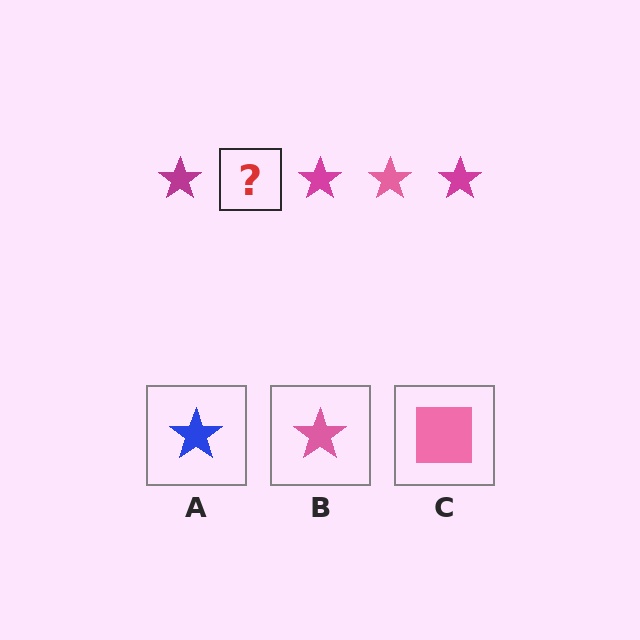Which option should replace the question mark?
Option B.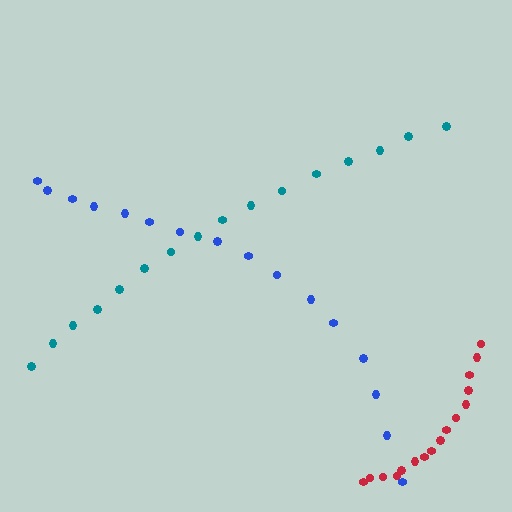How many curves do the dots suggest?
There are 3 distinct paths.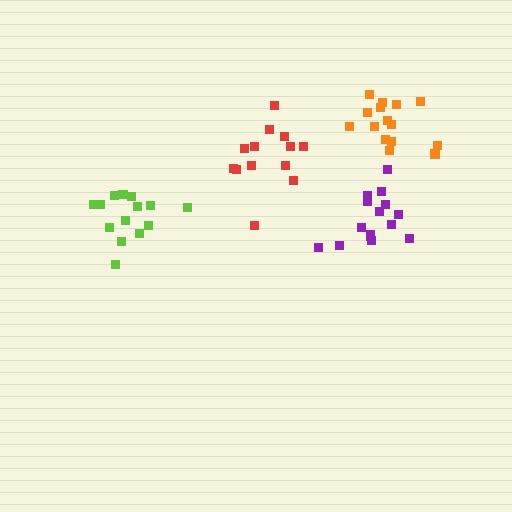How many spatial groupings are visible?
There are 4 spatial groupings.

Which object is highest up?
The orange cluster is topmost.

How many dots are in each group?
Group 1: 13 dots, Group 2: 15 dots, Group 3: 14 dots, Group 4: 15 dots (57 total).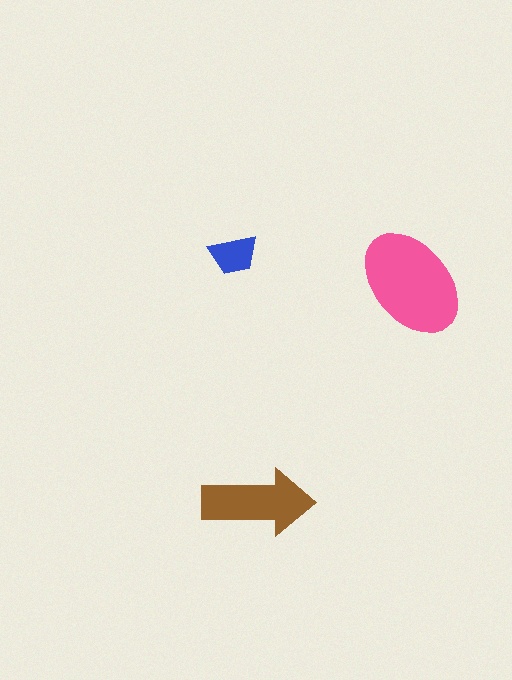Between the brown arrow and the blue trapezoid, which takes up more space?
The brown arrow.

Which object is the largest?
The pink ellipse.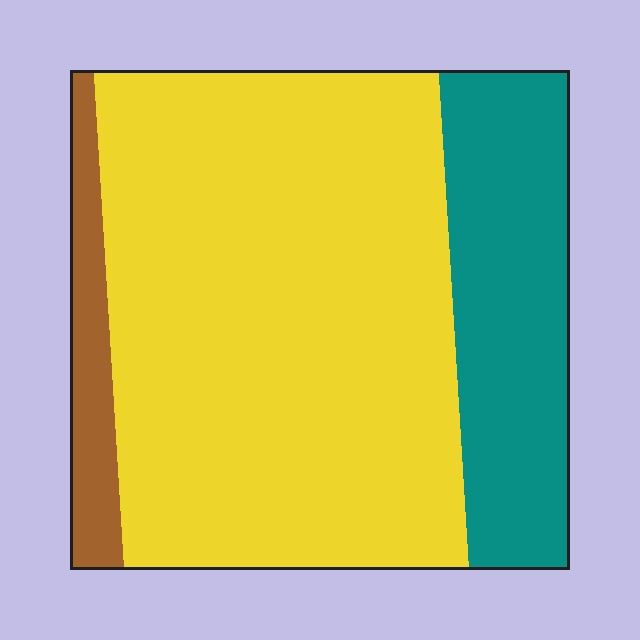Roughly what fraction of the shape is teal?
Teal takes up about one quarter (1/4) of the shape.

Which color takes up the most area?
Yellow, at roughly 70%.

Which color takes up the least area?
Brown, at roughly 10%.